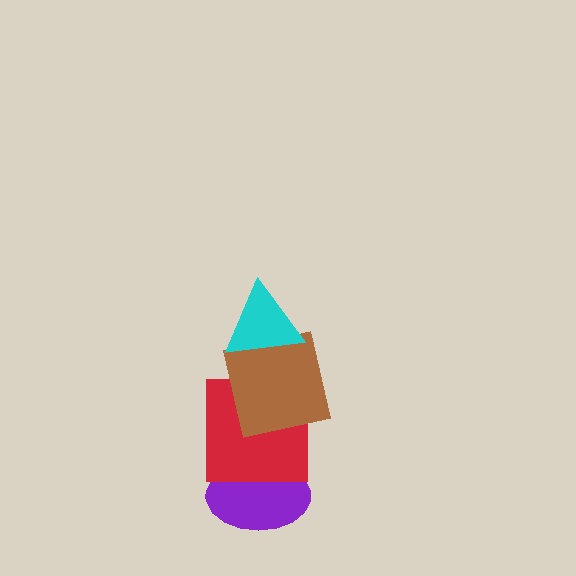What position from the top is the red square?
The red square is 3rd from the top.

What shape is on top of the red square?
The brown square is on top of the red square.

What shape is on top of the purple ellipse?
The red square is on top of the purple ellipse.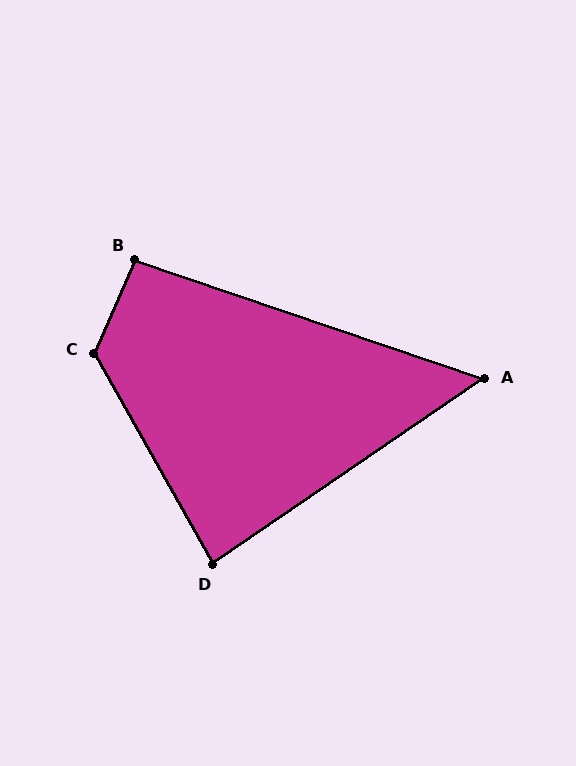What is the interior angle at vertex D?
Approximately 85 degrees (approximately right).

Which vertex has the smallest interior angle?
A, at approximately 53 degrees.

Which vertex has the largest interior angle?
C, at approximately 127 degrees.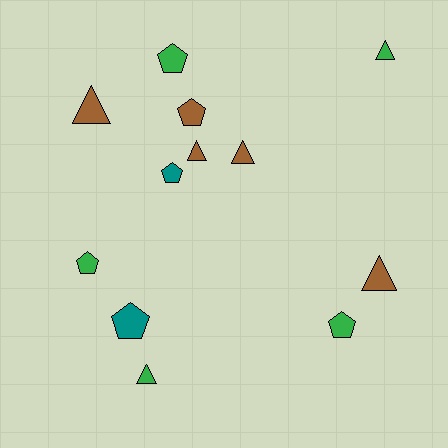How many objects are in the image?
There are 12 objects.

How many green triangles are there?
There are 2 green triangles.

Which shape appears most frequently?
Triangle, with 6 objects.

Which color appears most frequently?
Green, with 5 objects.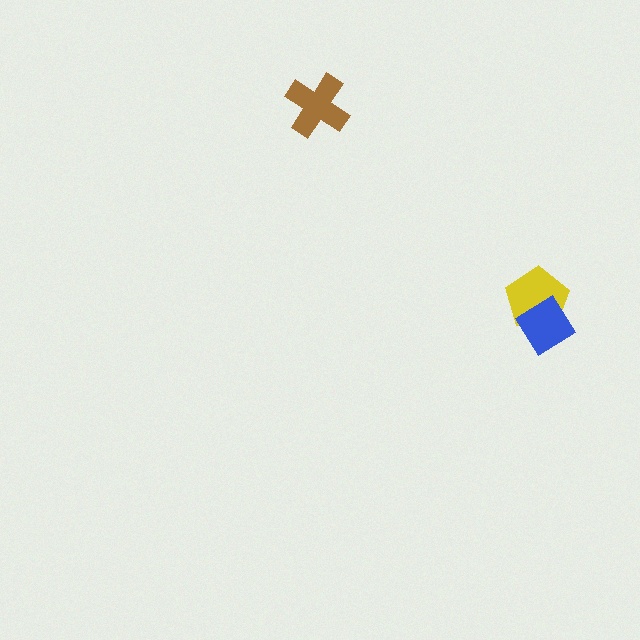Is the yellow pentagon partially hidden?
Yes, it is partially covered by another shape.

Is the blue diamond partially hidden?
No, no other shape covers it.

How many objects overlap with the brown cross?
0 objects overlap with the brown cross.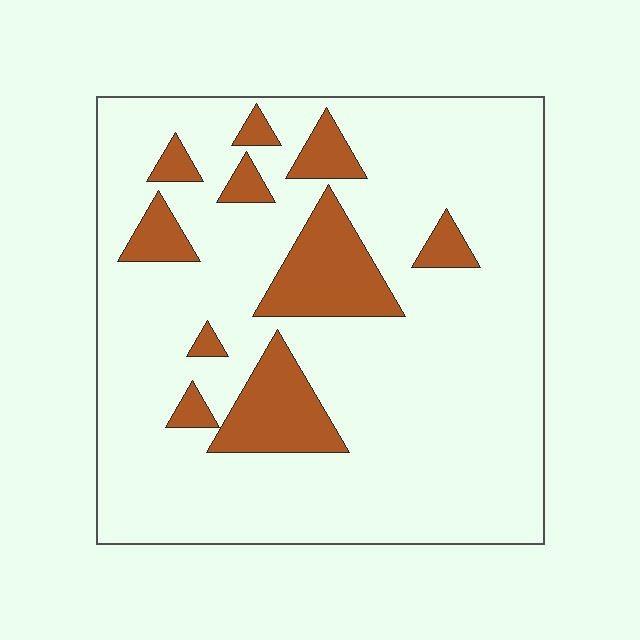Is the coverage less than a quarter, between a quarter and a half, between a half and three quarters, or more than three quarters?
Less than a quarter.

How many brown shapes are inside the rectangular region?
10.